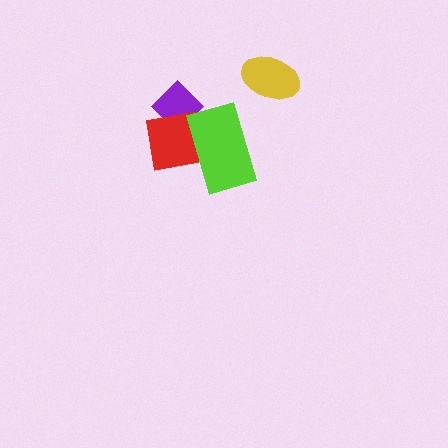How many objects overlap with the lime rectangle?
1 object overlaps with the lime rectangle.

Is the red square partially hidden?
Yes, it is partially covered by another shape.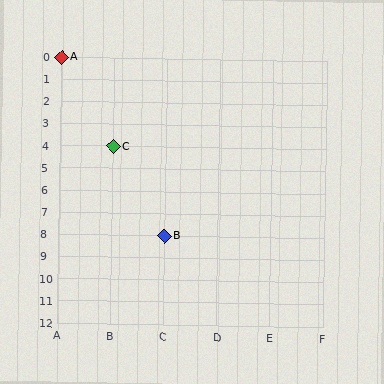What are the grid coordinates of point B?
Point B is at grid coordinates (C, 8).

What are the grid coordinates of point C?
Point C is at grid coordinates (B, 4).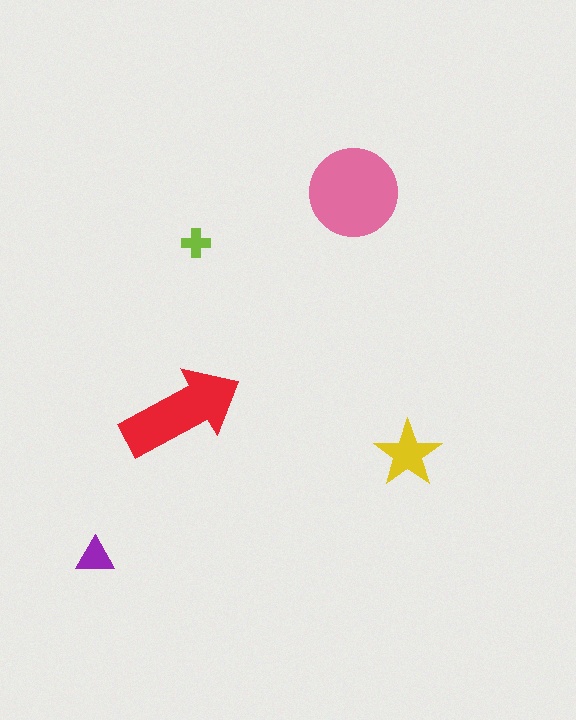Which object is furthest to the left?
The purple triangle is leftmost.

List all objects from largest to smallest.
The pink circle, the red arrow, the yellow star, the purple triangle, the lime cross.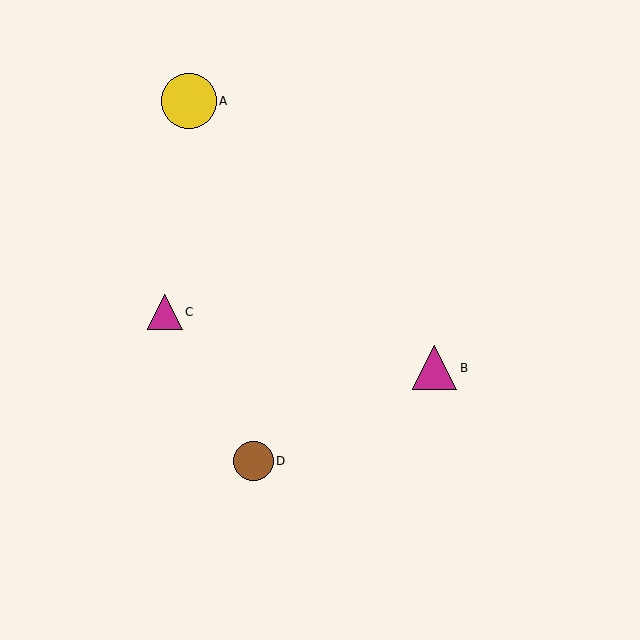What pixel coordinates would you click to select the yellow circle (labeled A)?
Click at (189, 101) to select the yellow circle A.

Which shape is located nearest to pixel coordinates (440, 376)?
The magenta triangle (labeled B) at (434, 368) is nearest to that location.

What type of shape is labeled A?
Shape A is a yellow circle.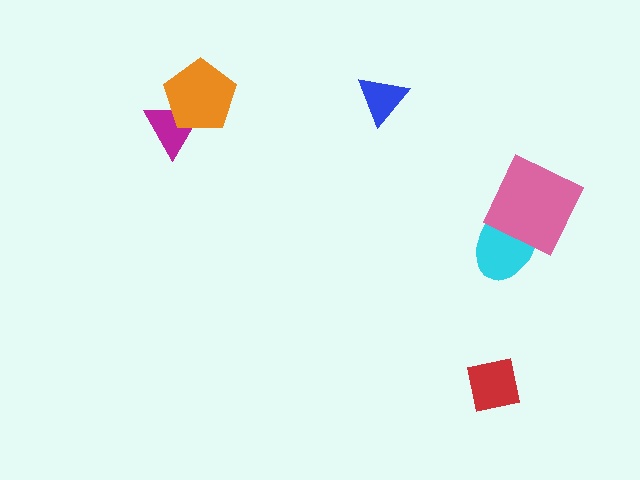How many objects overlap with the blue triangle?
0 objects overlap with the blue triangle.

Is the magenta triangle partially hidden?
Yes, it is partially covered by another shape.